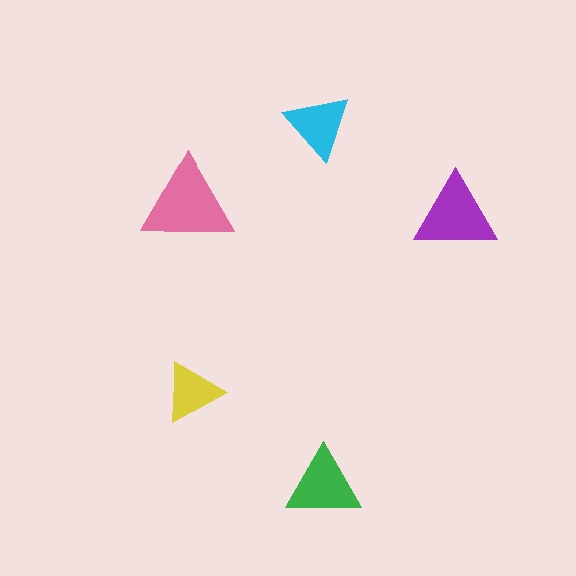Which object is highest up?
The cyan triangle is topmost.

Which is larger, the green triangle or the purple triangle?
The purple one.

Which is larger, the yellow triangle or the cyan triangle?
The cyan one.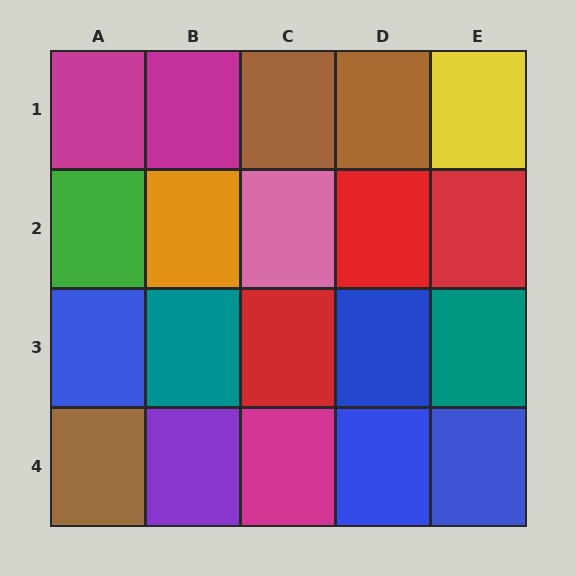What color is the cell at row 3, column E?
Teal.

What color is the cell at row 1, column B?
Magenta.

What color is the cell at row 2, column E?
Red.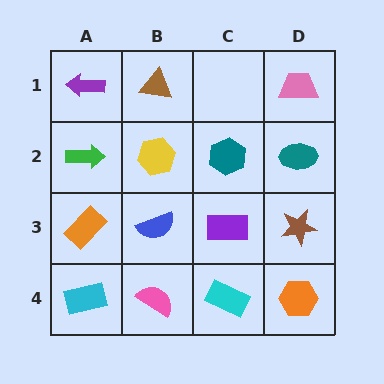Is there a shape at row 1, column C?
No, that cell is empty.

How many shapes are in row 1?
3 shapes.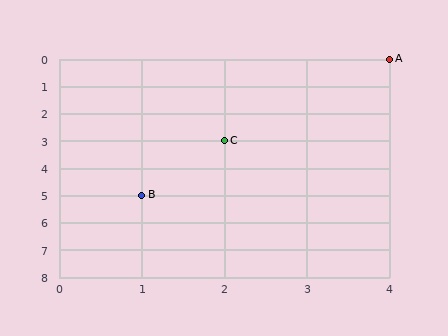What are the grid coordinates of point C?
Point C is at grid coordinates (2, 3).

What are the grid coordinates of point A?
Point A is at grid coordinates (4, 0).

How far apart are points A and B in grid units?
Points A and B are 3 columns and 5 rows apart (about 5.8 grid units diagonally).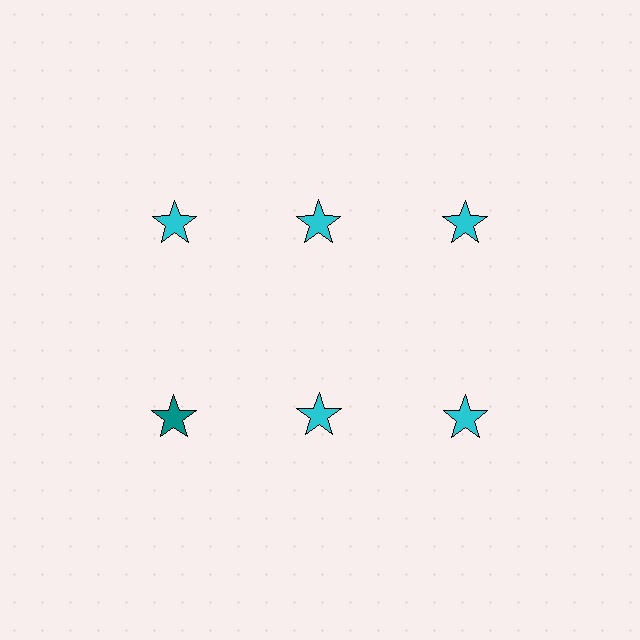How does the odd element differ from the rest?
It has a different color: teal instead of cyan.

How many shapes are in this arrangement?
There are 6 shapes arranged in a grid pattern.